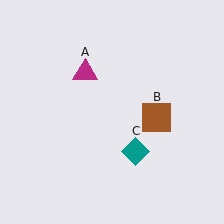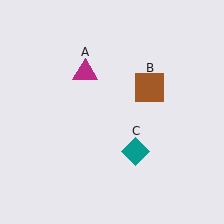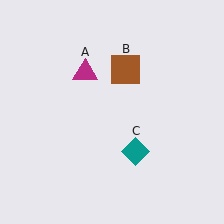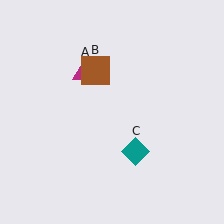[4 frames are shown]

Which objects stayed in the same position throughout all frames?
Magenta triangle (object A) and teal diamond (object C) remained stationary.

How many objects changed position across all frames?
1 object changed position: brown square (object B).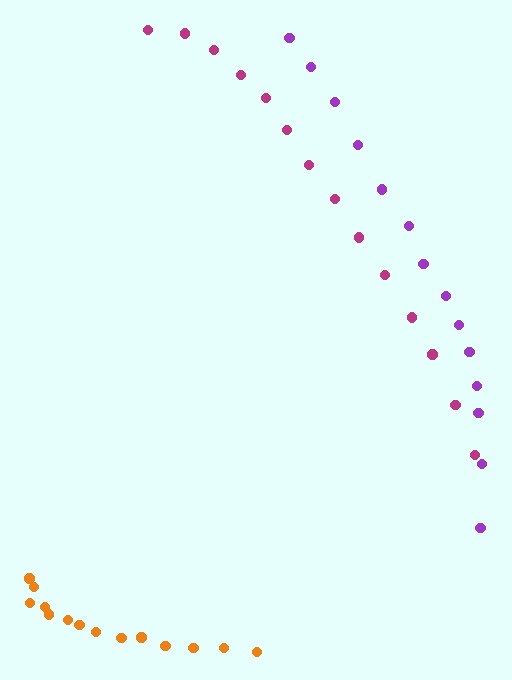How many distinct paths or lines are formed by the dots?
There are 3 distinct paths.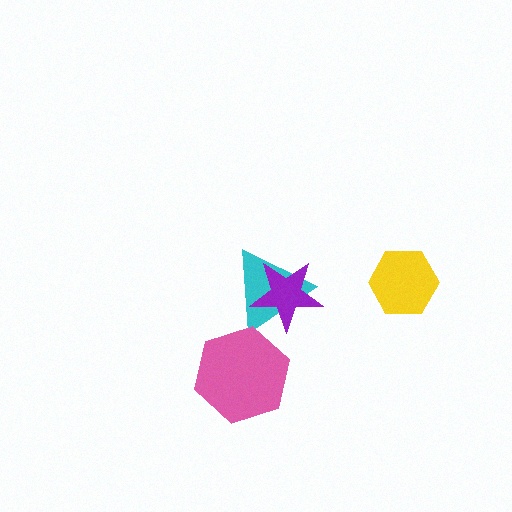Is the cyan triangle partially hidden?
Yes, it is partially covered by another shape.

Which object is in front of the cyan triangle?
The purple star is in front of the cyan triangle.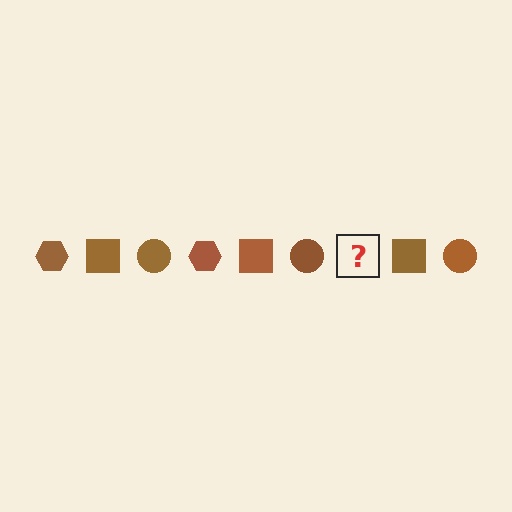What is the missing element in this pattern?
The missing element is a brown hexagon.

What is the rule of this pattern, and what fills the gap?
The rule is that the pattern cycles through hexagon, square, circle shapes in brown. The gap should be filled with a brown hexagon.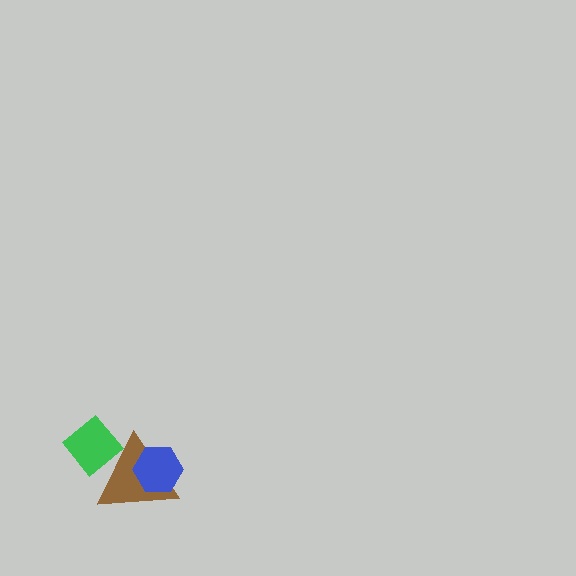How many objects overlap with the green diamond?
1 object overlaps with the green diamond.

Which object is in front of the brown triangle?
The blue hexagon is in front of the brown triangle.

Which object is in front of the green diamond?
The brown triangle is in front of the green diamond.